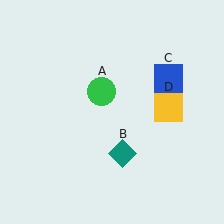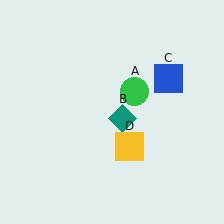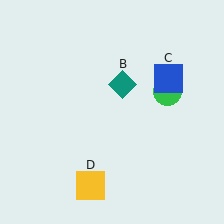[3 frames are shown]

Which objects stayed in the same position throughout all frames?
Blue square (object C) remained stationary.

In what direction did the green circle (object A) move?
The green circle (object A) moved right.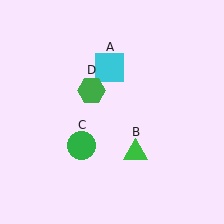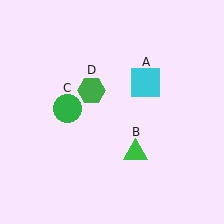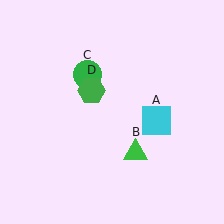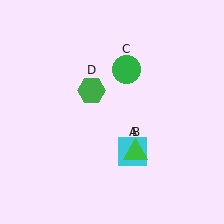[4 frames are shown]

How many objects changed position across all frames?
2 objects changed position: cyan square (object A), green circle (object C).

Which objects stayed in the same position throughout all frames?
Green triangle (object B) and green hexagon (object D) remained stationary.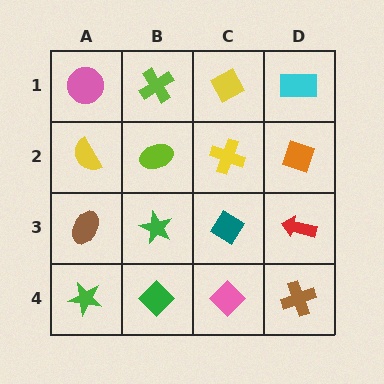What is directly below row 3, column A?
A green star.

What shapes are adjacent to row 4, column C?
A teal diamond (row 3, column C), a green diamond (row 4, column B), a brown cross (row 4, column D).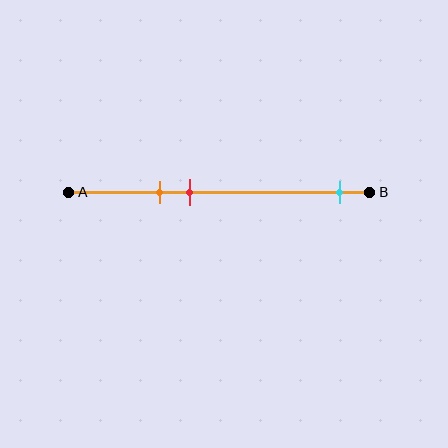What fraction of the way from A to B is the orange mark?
The orange mark is approximately 30% (0.3) of the way from A to B.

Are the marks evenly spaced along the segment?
No, the marks are not evenly spaced.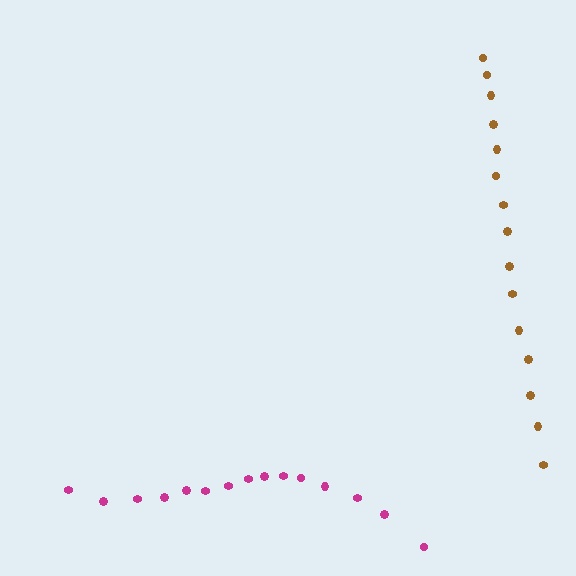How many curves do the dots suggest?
There are 2 distinct paths.